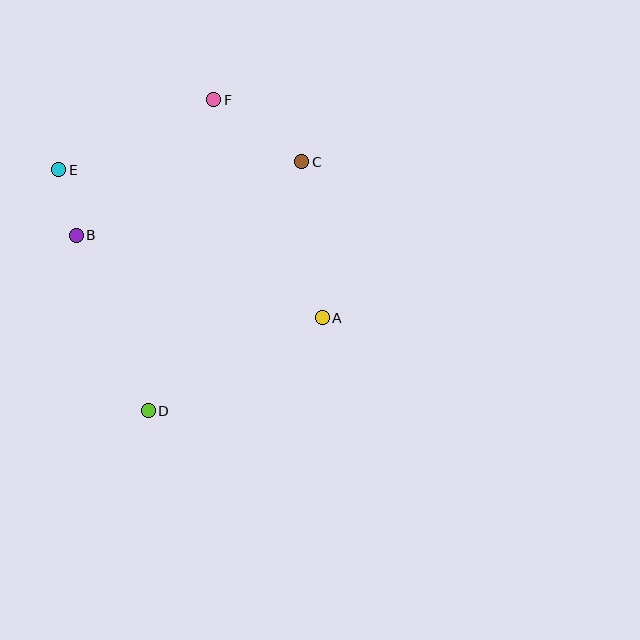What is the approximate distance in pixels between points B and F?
The distance between B and F is approximately 193 pixels.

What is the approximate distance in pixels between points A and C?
The distance between A and C is approximately 157 pixels.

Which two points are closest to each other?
Points B and E are closest to each other.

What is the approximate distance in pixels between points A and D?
The distance between A and D is approximately 197 pixels.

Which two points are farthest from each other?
Points D and F are farthest from each other.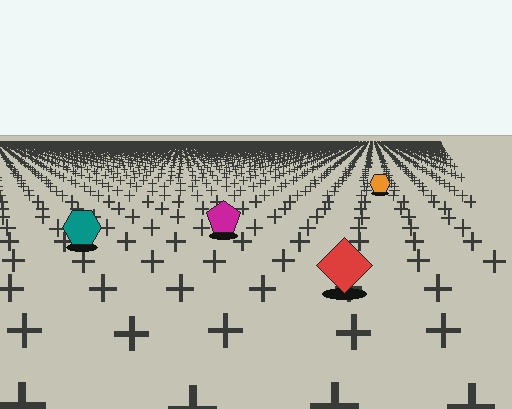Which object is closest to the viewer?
The red diamond is closest. The texture marks near it are larger and more spread out.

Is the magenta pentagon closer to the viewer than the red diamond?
No. The red diamond is closer — you can tell from the texture gradient: the ground texture is coarser near it.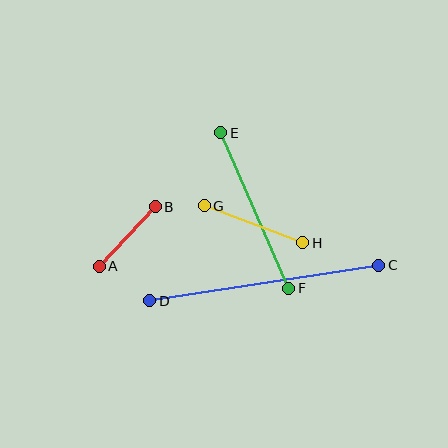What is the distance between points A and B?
The distance is approximately 82 pixels.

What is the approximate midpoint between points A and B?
The midpoint is at approximately (127, 237) pixels.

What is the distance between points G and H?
The distance is approximately 105 pixels.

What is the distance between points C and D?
The distance is approximately 232 pixels.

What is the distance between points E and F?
The distance is approximately 169 pixels.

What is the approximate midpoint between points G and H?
The midpoint is at approximately (254, 224) pixels.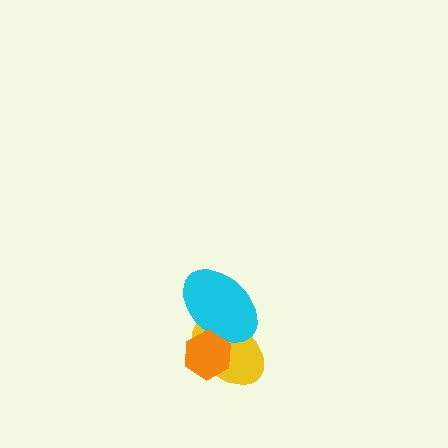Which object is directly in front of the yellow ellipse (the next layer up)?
The cyan ellipse is directly in front of the yellow ellipse.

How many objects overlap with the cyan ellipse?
2 objects overlap with the cyan ellipse.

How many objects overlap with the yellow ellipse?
2 objects overlap with the yellow ellipse.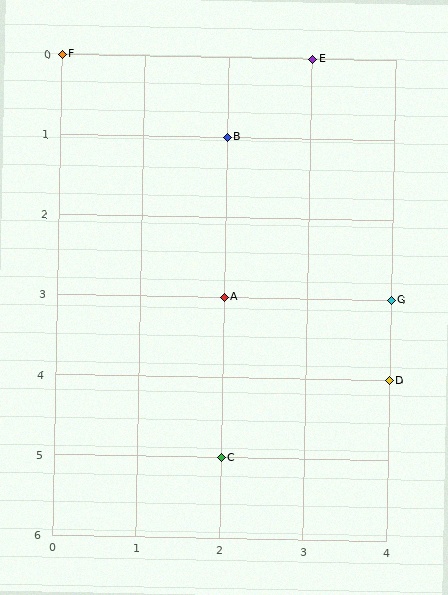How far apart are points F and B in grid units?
Points F and B are 2 columns and 1 row apart (about 2.2 grid units diagonally).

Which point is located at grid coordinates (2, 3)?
Point A is at (2, 3).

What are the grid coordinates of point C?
Point C is at grid coordinates (2, 5).